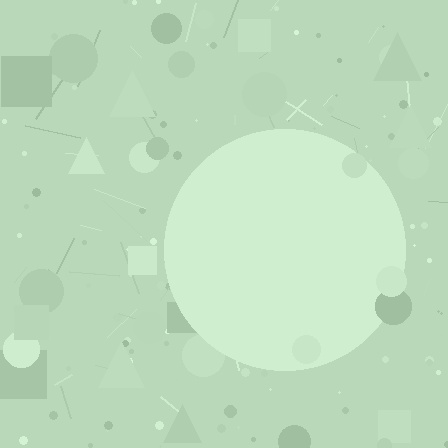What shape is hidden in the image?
A circle is hidden in the image.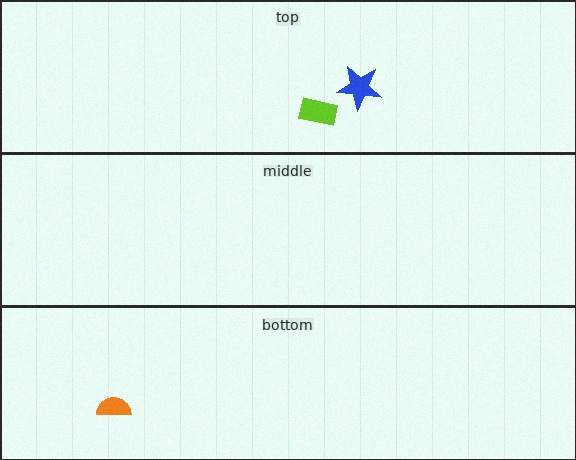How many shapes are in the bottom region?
1.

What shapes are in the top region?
The lime rectangle, the blue star.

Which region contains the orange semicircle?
The bottom region.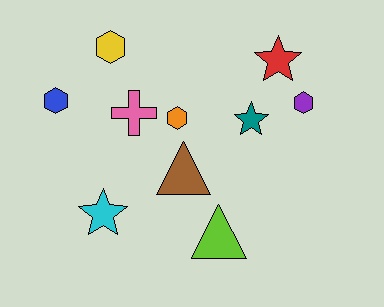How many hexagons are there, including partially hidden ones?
There are 4 hexagons.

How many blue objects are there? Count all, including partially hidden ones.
There is 1 blue object.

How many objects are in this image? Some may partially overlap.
There are 10 objects.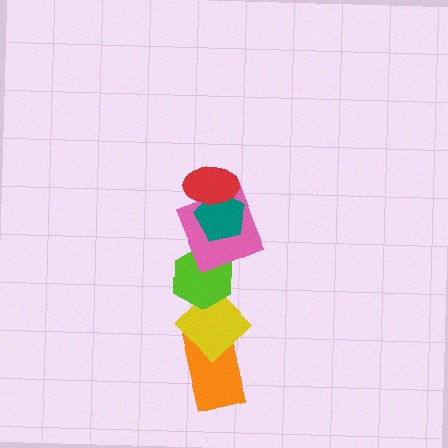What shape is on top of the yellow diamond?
The lime hexagon is on top of the yellow diamond.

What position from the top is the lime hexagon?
The lime hexagon is 4th from the top.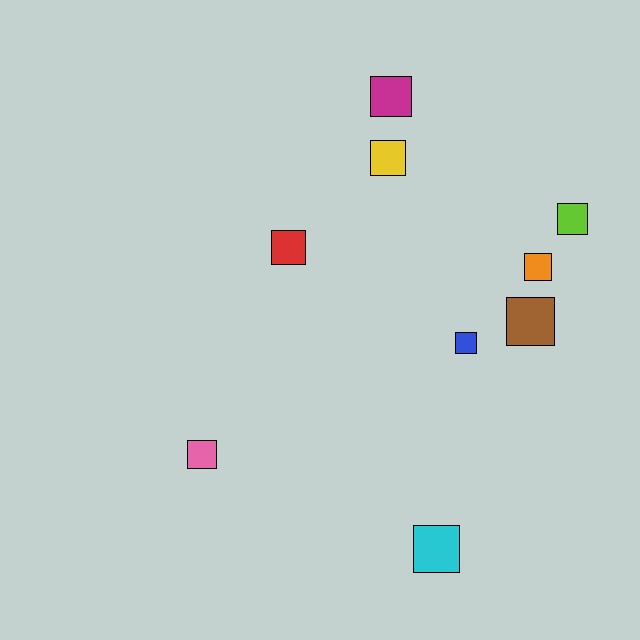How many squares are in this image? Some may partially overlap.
There are 9 squares.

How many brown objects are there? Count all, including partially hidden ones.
There is 1 brown object.